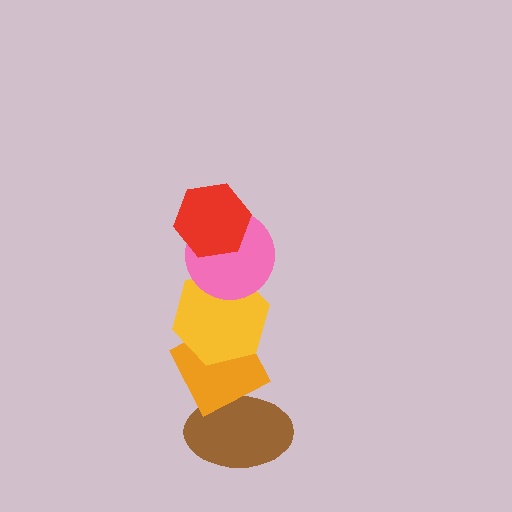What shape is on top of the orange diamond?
The yellow hexagon is on top of the orange diamond.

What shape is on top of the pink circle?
The red hexagon is on top of the pink circle.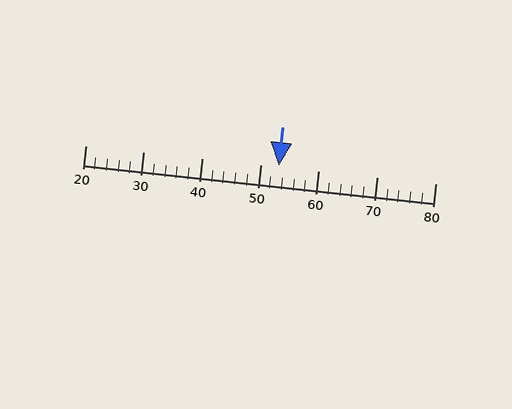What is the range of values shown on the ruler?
The ruler shows values from 20 to 80.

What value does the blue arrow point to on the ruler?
The blue arrow points to approximately 53.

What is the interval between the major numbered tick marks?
The major tick marks are spaced 10 units apart.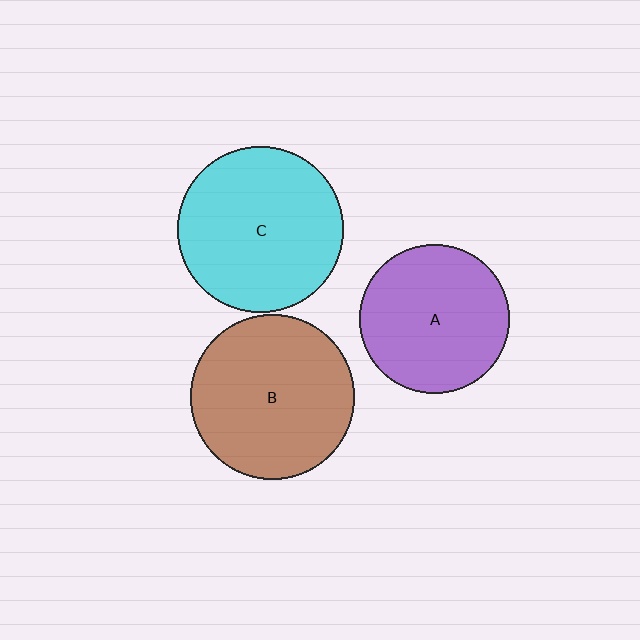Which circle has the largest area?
Circle C (cyan).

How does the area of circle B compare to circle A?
Approximately 1.2 times.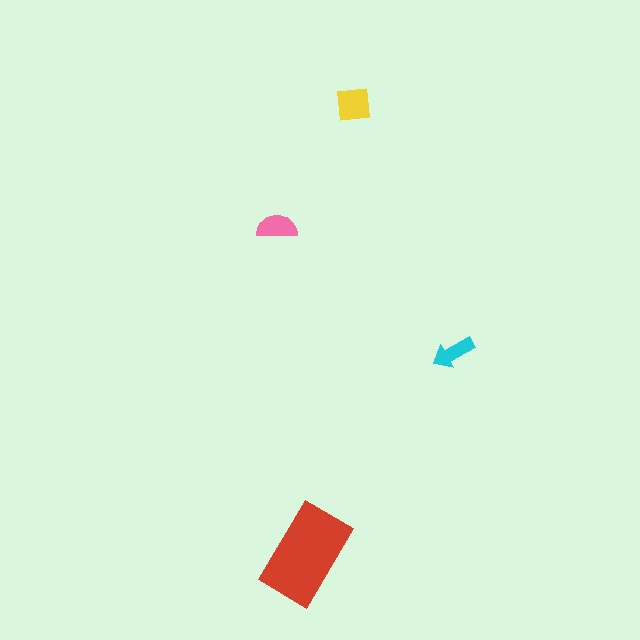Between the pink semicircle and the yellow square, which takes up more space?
The yellow square.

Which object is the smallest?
The cyan arrow.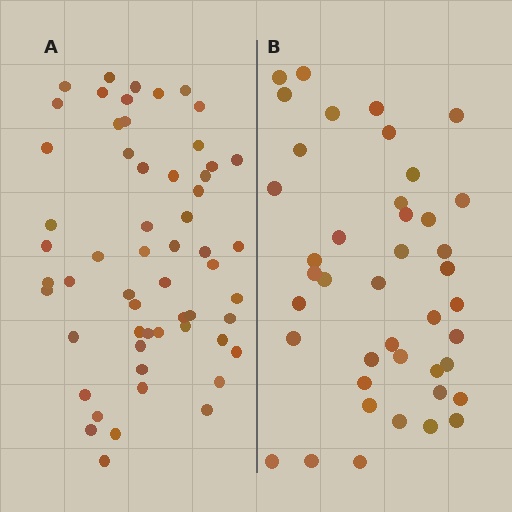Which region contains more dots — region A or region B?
Region A (the left region) has more dots.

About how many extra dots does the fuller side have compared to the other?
Region A has approximately 15 more dots than region B.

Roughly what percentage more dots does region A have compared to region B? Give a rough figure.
About 35% more.